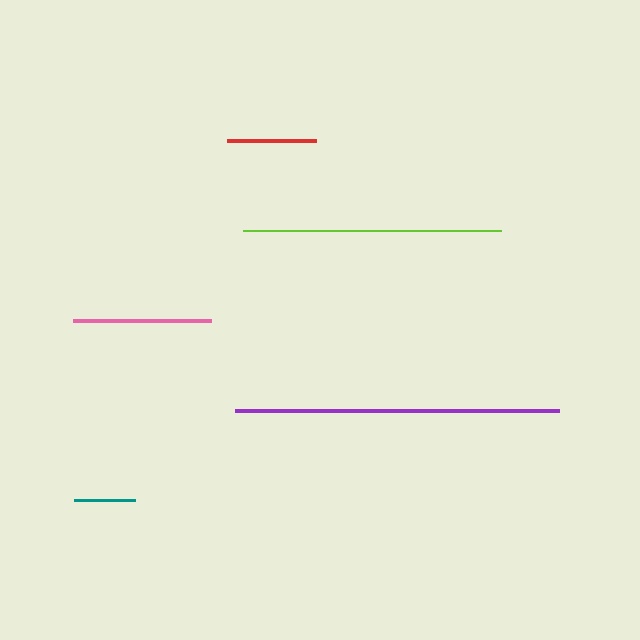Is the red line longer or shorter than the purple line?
The purple line is longer than the red line.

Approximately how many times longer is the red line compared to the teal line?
The red line is approximately 1.5 times the length of the teal line.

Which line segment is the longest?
The purple line is the longest at approximately 324 pixels.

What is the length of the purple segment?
The purple segment is approximately 324 pixels long.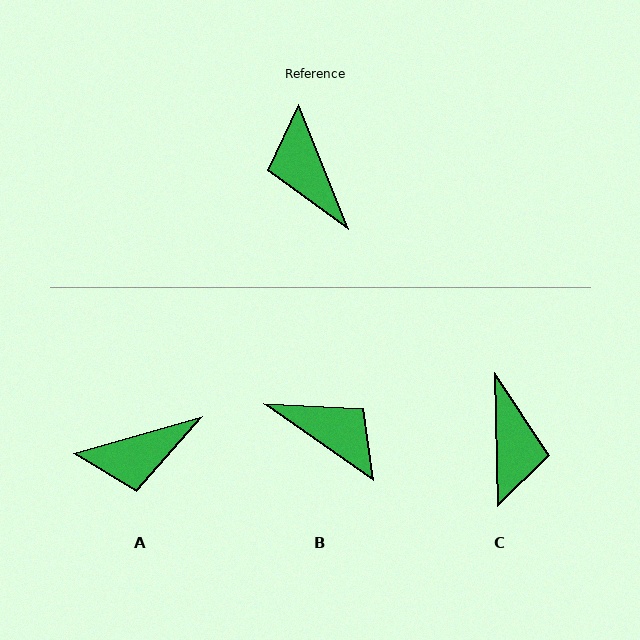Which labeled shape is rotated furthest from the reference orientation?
C, about 160 degrees away.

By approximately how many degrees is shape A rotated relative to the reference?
Approximately 84 degrees counter-clockwise.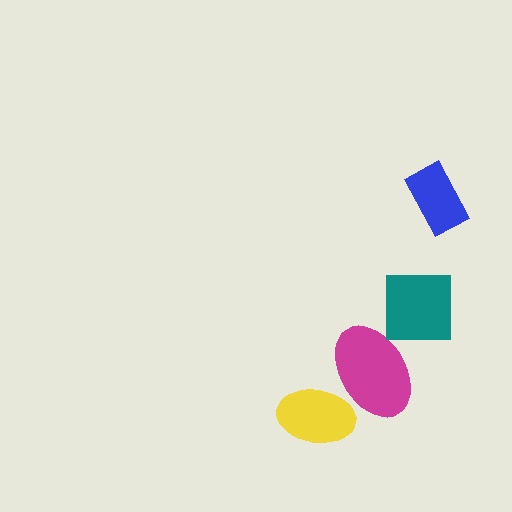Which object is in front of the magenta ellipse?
The yellow ellipse is in front of the magenta ellipse.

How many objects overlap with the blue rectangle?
0 objects overlap with the blue rectangle.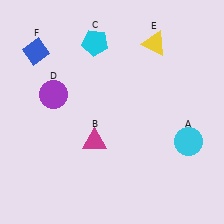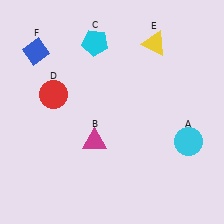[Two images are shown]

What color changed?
The circle (D) changed from purple in Image 1 to red in Image 2.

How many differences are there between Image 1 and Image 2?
There is 1 difference between the two images.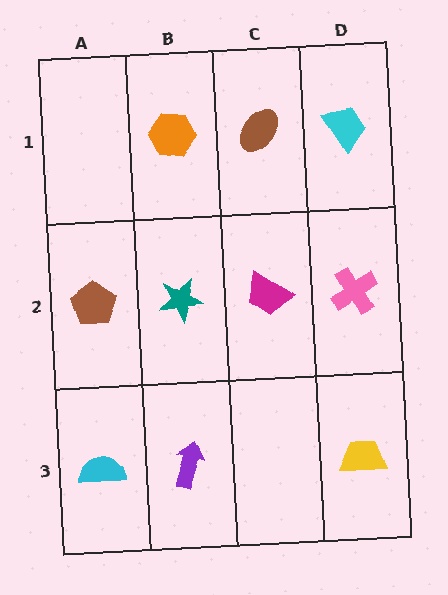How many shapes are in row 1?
3 shapes.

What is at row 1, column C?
A brown ellipse.